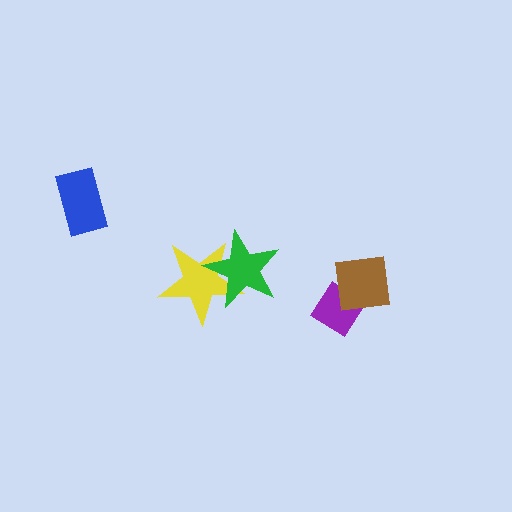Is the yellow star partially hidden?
Yes, it is partially covered by another shape.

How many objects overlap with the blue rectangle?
0 objects overlap with the blue rectangle.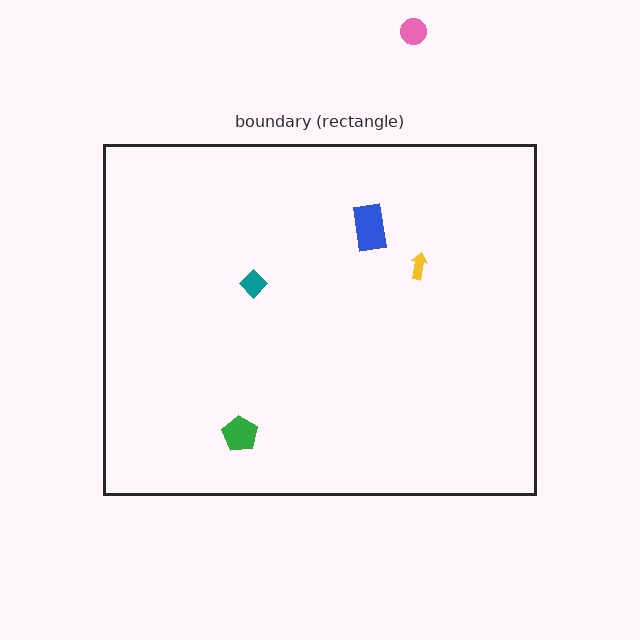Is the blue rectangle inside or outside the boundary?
Inside.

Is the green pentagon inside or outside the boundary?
Inside.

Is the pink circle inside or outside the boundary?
Outside.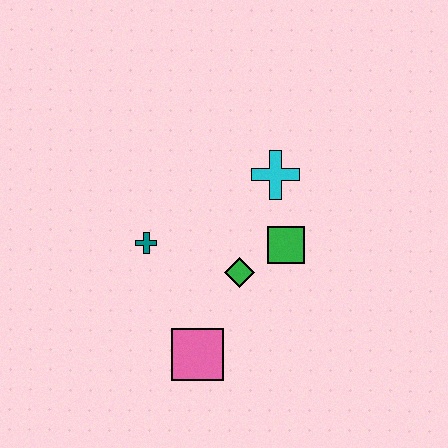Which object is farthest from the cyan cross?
The pink square is farthest from the cyan cross.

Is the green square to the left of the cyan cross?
No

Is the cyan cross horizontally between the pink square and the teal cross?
No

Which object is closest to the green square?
The green diamond is closest to the green square.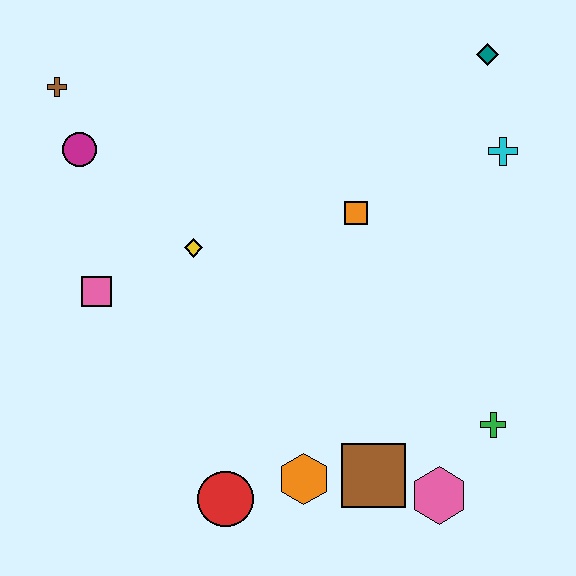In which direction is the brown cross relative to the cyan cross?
The brown cross is to the left of the cyan cross.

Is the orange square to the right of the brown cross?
Yes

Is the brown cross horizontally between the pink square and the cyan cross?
No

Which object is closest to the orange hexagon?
The brown square is closest to the orange hexagon.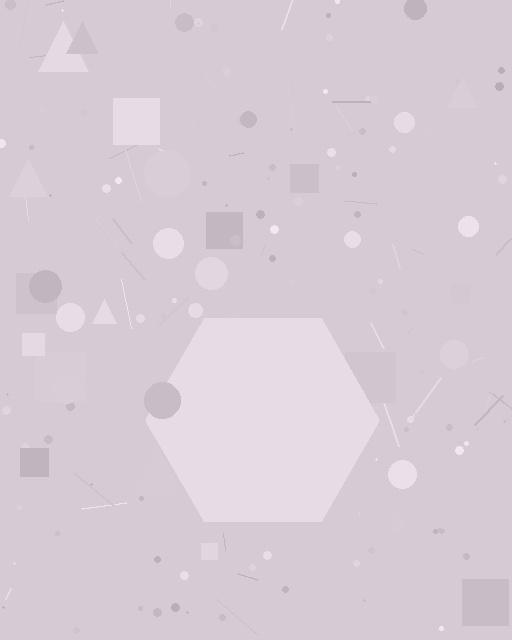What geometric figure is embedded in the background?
A hexagon is embedded in the background.